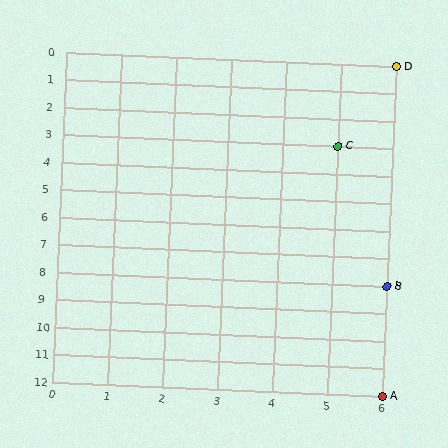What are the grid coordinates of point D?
Point D is at grid coordinates (6, 0).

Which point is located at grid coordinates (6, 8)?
Point B is at (6, 8).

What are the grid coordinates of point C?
Point C is at grid coordinates (5, 3).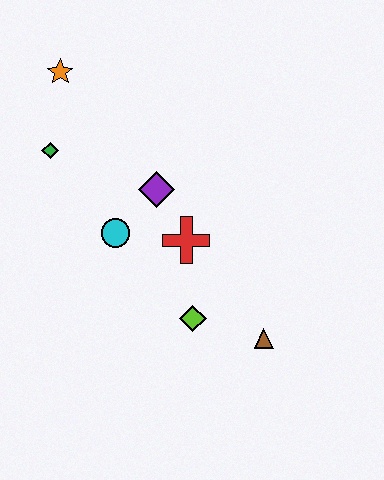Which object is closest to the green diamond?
The orange star is closest to the green diamond.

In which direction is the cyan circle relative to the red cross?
The cyan circle is to the left of the red cross.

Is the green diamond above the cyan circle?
Yes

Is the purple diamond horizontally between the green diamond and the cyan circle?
No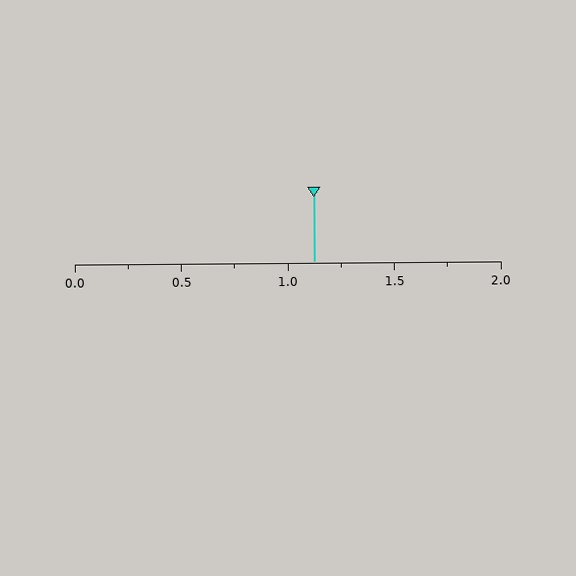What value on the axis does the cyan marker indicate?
The marker indicates approximately 1.12.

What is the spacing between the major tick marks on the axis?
The major ticks are spaced 0.5 apart.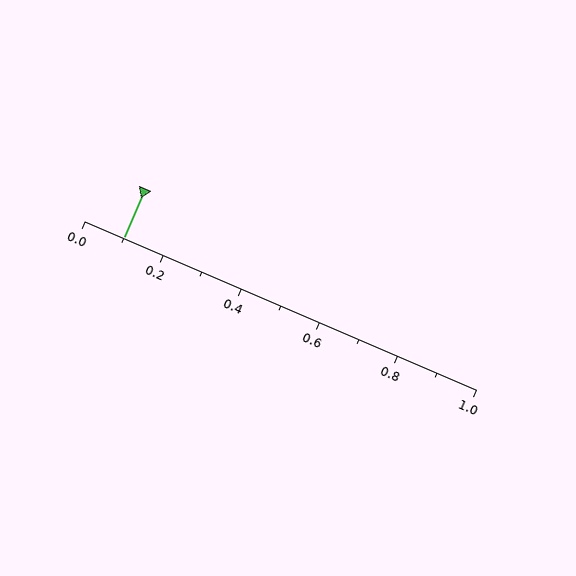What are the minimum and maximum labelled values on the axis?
The axis runs from 0.0 to 1.0.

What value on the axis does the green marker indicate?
The marker indicates approximately 0.1.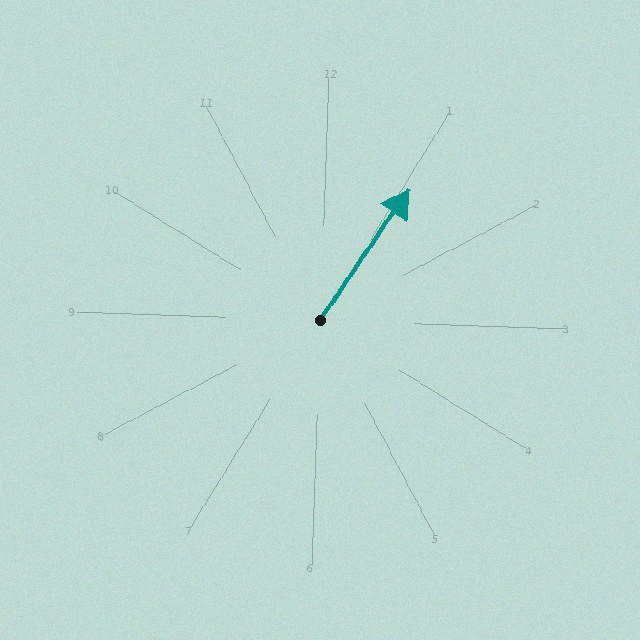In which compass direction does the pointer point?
Northeast.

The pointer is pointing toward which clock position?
Roughly 1 o'clock.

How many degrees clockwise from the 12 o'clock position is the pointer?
Approximately 32 degrees.